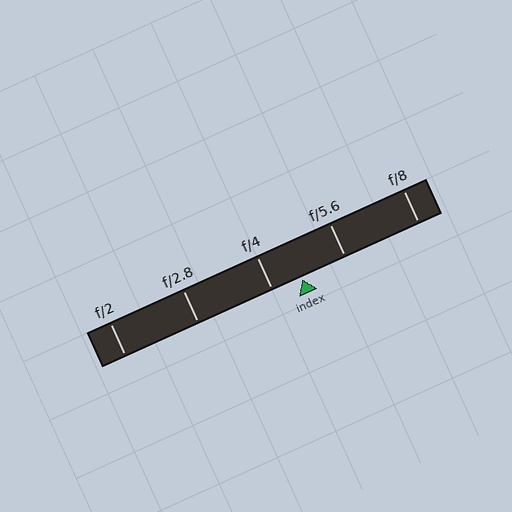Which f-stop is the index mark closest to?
The index mark is closest to f/4.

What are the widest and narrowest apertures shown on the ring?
The widest aperture shown is f/2 and the narrowest is f/8.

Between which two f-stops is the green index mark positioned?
The index mark is between f/4 and f/5.6.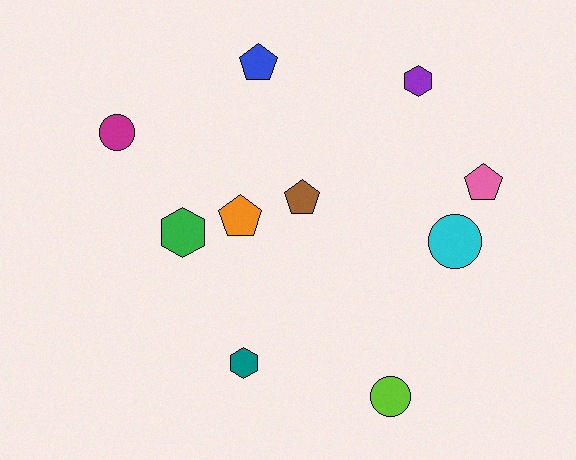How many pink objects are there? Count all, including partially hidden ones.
There is 1 pink object.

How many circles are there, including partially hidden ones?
There are 3 circles.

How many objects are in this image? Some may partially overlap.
There are 10 objects.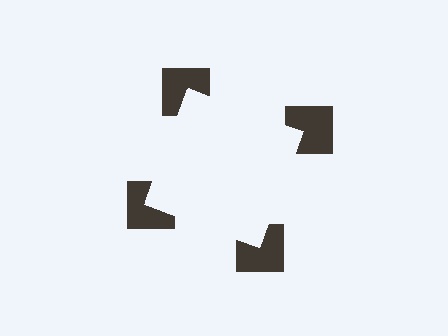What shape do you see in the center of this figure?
An illusory square — its edges are inferred from the aligned wedge cuts in the notched squares, not physically drawn.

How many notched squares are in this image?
There are 4 — one at each vertex of the illusory square.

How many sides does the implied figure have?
4 sides.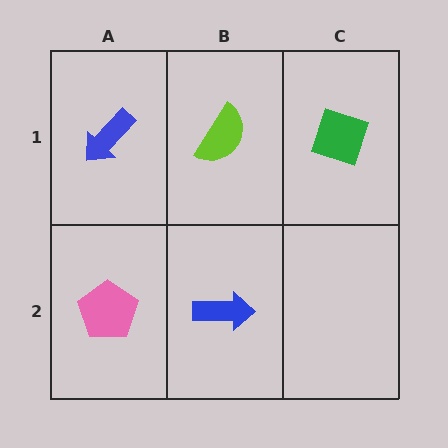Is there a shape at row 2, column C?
No, that cell is empty.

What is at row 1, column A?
A blue arrow.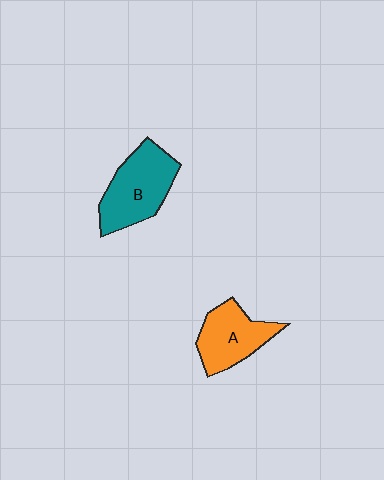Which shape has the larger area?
Shape B (teal).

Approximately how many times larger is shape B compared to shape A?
Approximately 1.2 times.